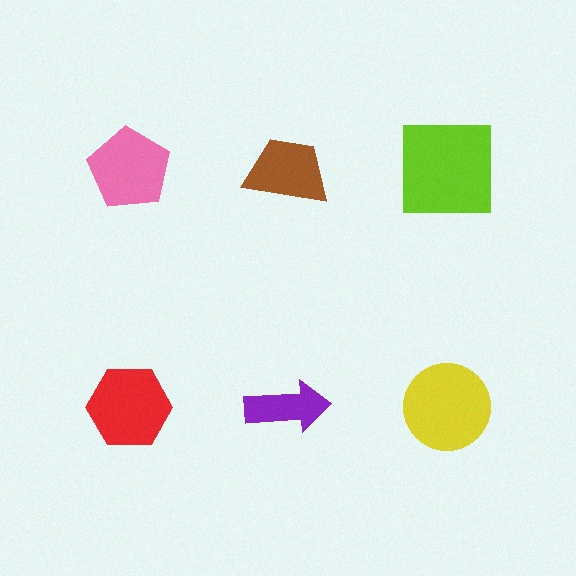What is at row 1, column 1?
A pink pentagon.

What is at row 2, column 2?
A purple arrow.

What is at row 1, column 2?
A brown trapezoid.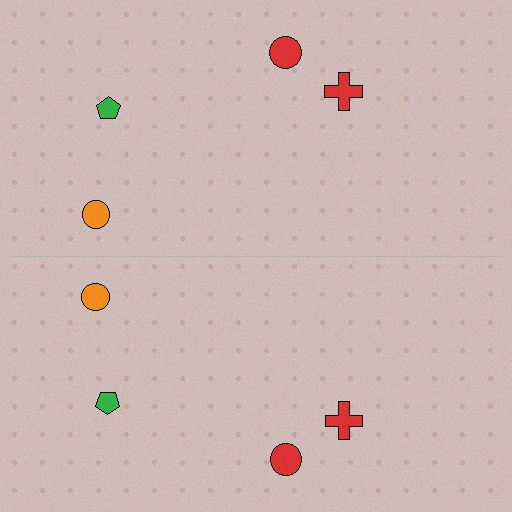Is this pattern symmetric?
Yes, this pattern has bilateral (reflection) symmetry.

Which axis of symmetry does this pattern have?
The pattern has a horizontal axis of symmetry running through the center of the image.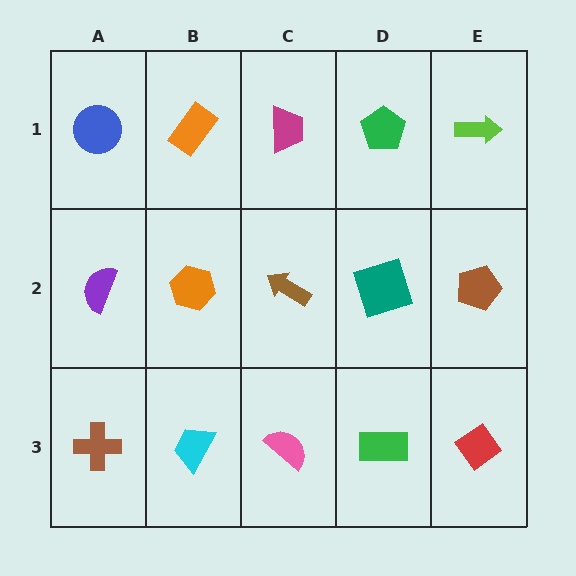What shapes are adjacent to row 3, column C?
A brown arrow (row 2, column C), a cyan trapezoid (row 3, column B), a green rectangle (row 3, column D).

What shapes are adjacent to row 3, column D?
A teal square (row 2, column D), a pink semicircle (row 3, column C), a red diamond (row 3, column E).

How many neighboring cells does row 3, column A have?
2.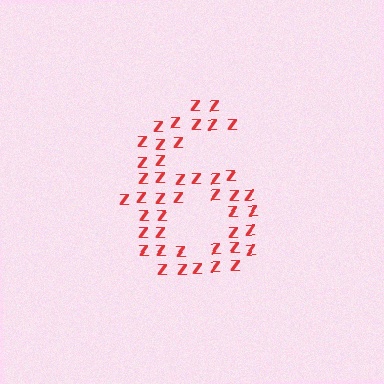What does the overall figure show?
The overall figure shows the digit 6.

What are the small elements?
The small elements are letter Z's.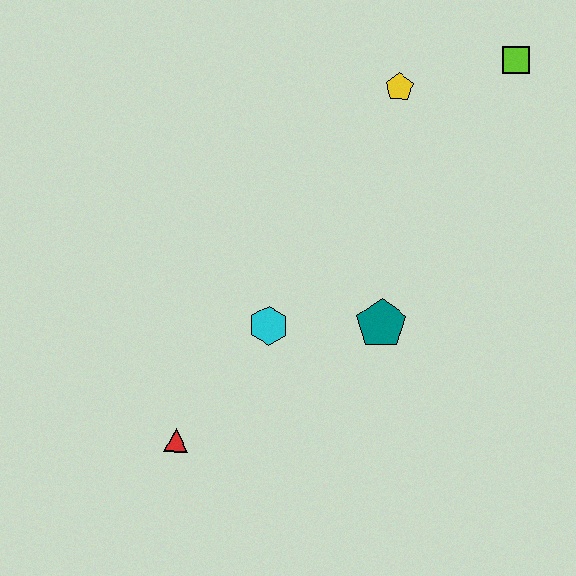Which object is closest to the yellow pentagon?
The lime square is closest to the yellow pentagon.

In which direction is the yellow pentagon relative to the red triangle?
The yellow pentagon is above the red triangle.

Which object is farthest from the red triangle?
The lime square is farthest from the red triangle.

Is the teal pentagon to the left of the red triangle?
No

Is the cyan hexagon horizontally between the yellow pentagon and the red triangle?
Yes